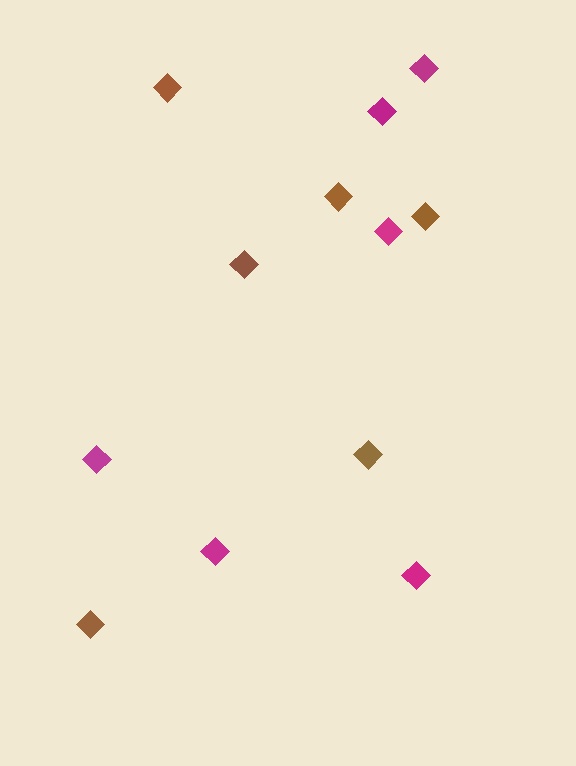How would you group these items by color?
There are 2 groups: one group of magenta diamonds (6) and one group of brown diamonds (6).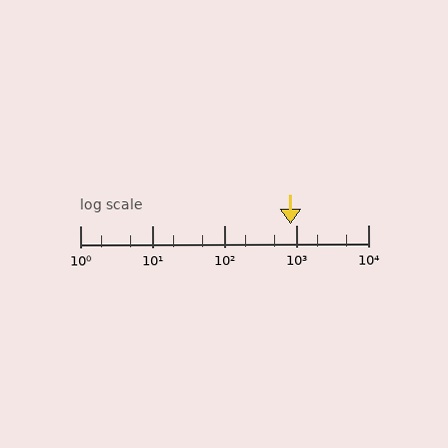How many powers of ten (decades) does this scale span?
The scale spans 4 decades, from 1 to 10000.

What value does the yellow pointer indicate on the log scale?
The pointer indicates approximately 850.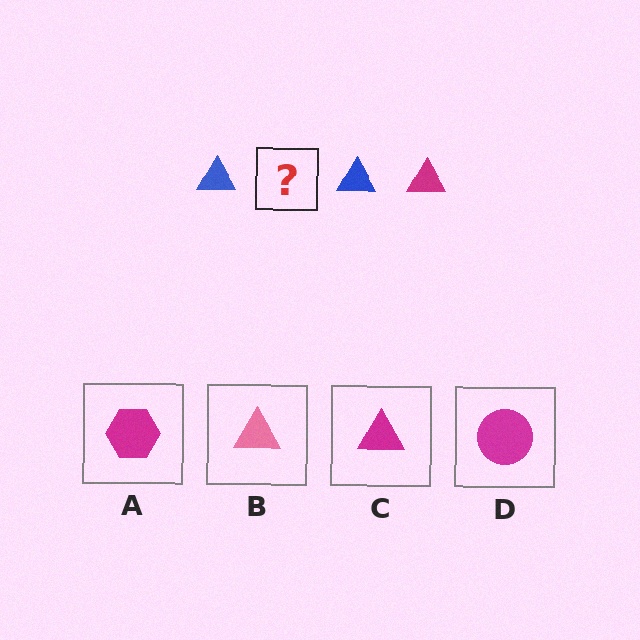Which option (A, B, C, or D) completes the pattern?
C.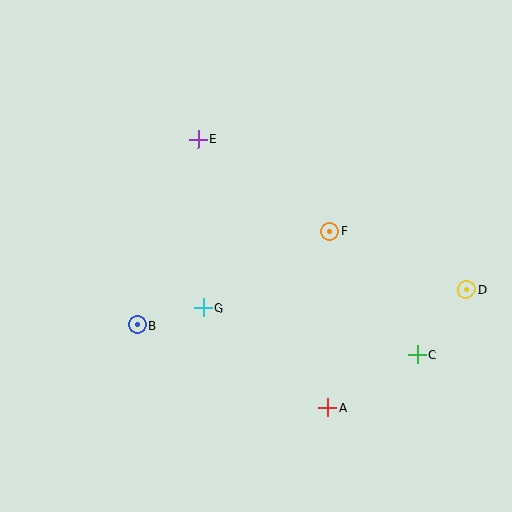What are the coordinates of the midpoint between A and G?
The midpoint between A and G is at (266, 358).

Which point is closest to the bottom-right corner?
Point C is closest to the bottom-right corner.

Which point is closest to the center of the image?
Point G at (203, 308) is closest to the center.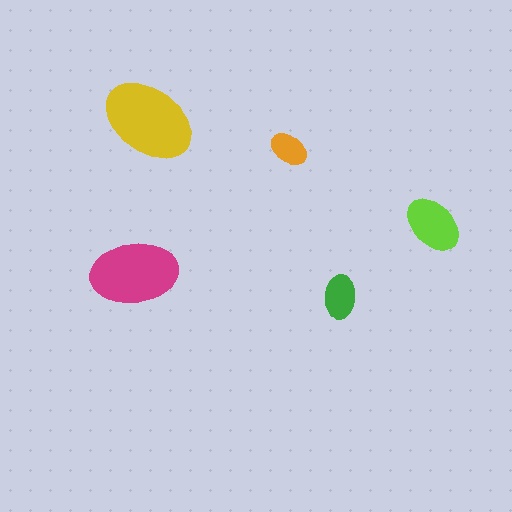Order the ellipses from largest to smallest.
the yellow one, the magenta one, the lime one, the green one, the orange one.